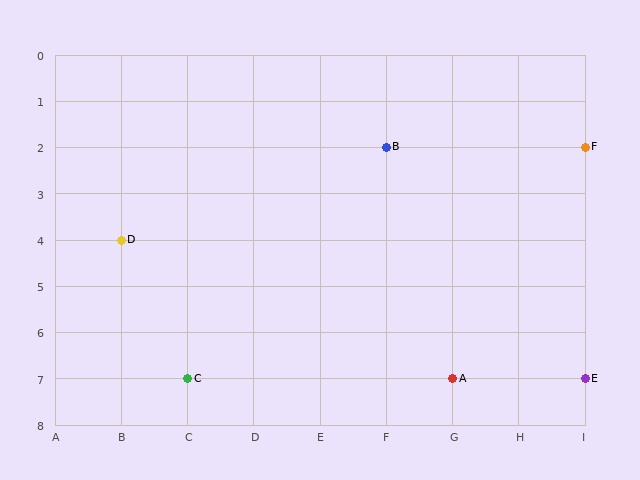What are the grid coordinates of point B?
Point B is at grid coordinates (F, 2).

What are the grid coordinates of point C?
Point C is at grid coordinates (C, 7).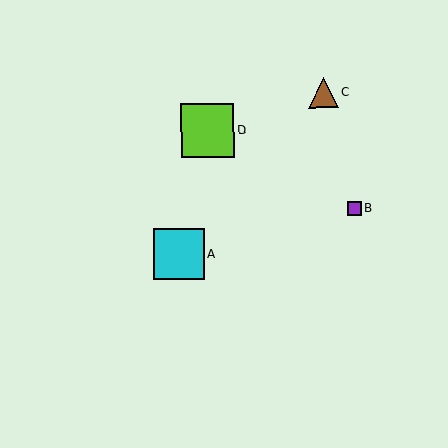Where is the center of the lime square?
The center of the lime square is at (207, 130).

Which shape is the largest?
The lime square (labeled D) is the largest.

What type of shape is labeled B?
Shape B is a purple square.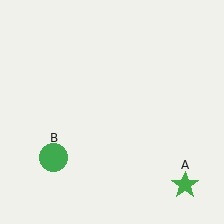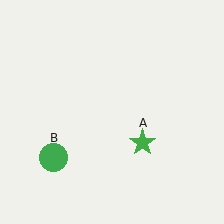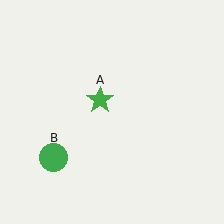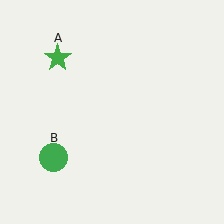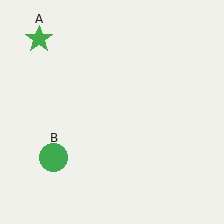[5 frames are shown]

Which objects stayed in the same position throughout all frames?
Green circle (object B) remained stationary.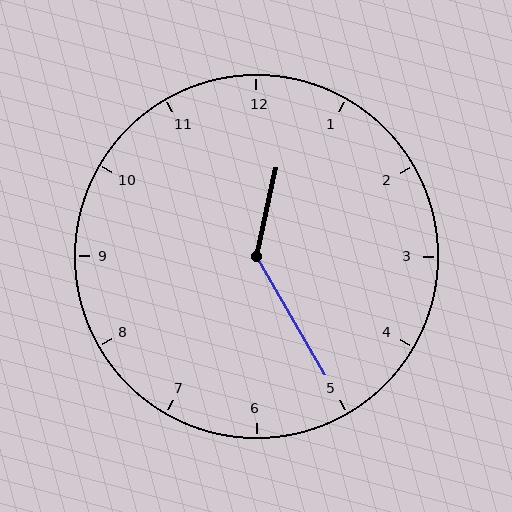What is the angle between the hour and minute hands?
Approximately 138 degrees.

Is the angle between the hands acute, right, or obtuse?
It is obtuse.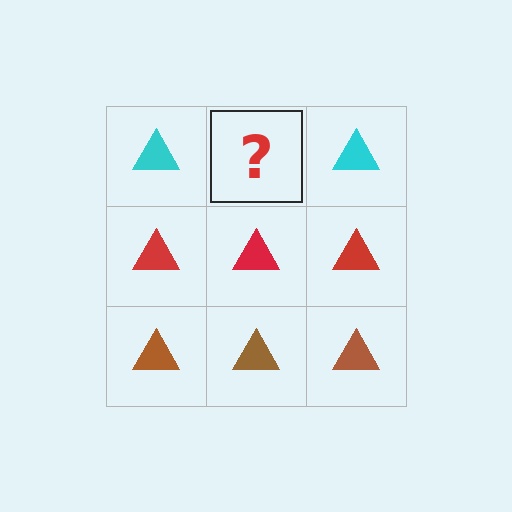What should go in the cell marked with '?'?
The missing cell should contain a cyan triangle.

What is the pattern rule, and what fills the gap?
The rule is that each row has a consistent color. The gap should be filled with a cyan triangle.